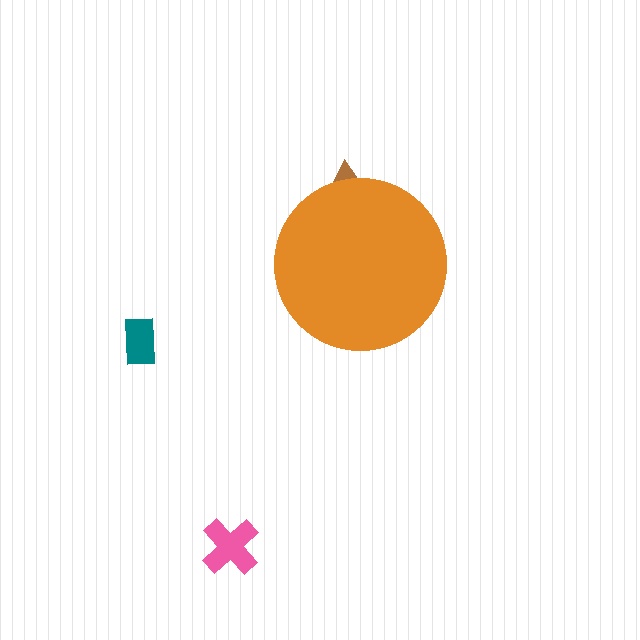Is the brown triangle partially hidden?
Yes, the brown triangle is partially hidden behind the orange circle.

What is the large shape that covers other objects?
An orange circle.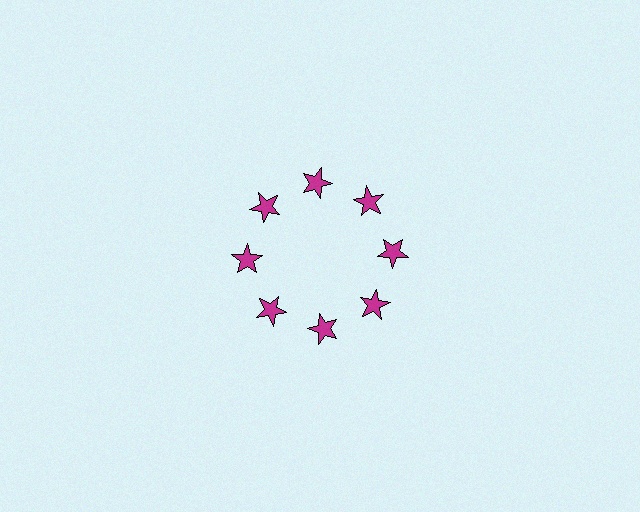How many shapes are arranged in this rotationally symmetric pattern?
There are 8 shapes, arranged in 8 groups of 1.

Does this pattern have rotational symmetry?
Yes, this pattern has 8-fold rotational symmetry. It looks the same after rotating 45 degrees around the center.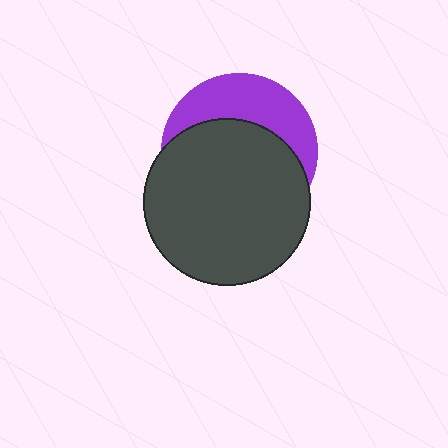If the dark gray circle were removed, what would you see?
You would see the complete purple circle.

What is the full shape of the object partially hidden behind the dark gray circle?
The partially hidden object is a purple circle.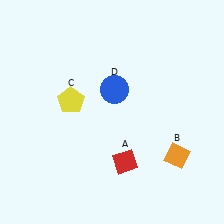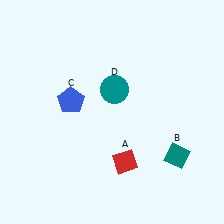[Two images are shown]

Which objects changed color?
B changed from orange to teal. C changed from yellow to blue. D changed from blue to teal.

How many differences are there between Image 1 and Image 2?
There are 3 differences between the two images.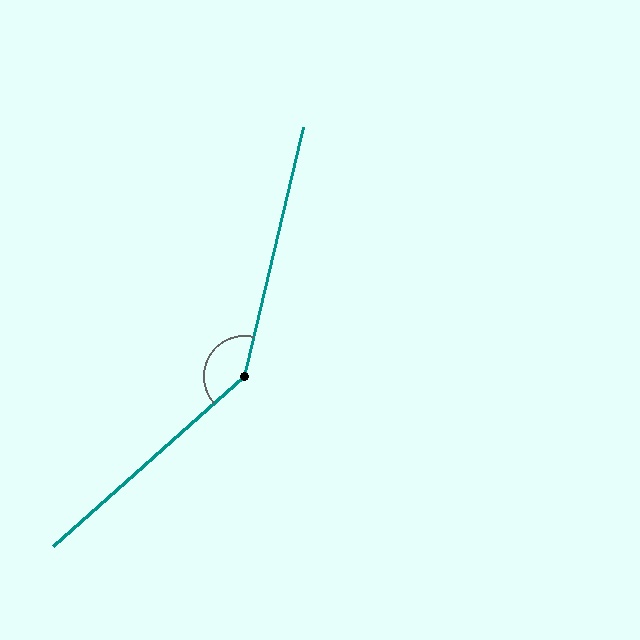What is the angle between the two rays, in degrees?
Approximately 145 degrees.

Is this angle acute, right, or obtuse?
It is obtuse.